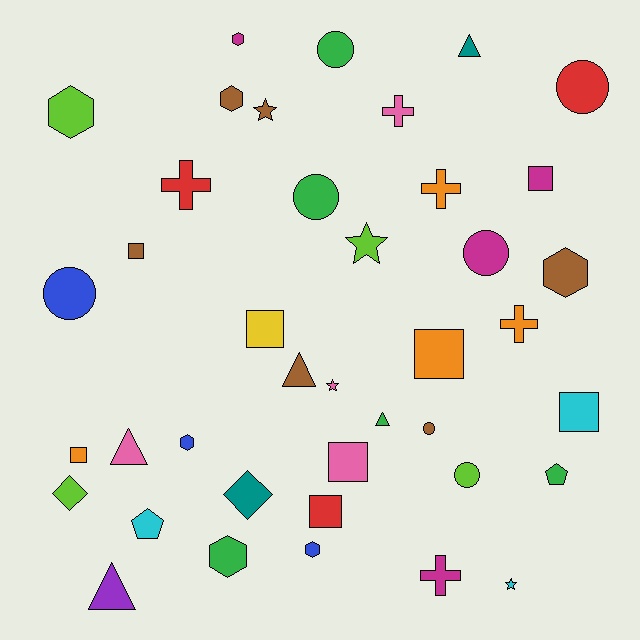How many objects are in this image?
There are 40 objects.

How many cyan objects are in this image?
There are 3 cyan objects.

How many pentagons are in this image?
There are 2 pentagons.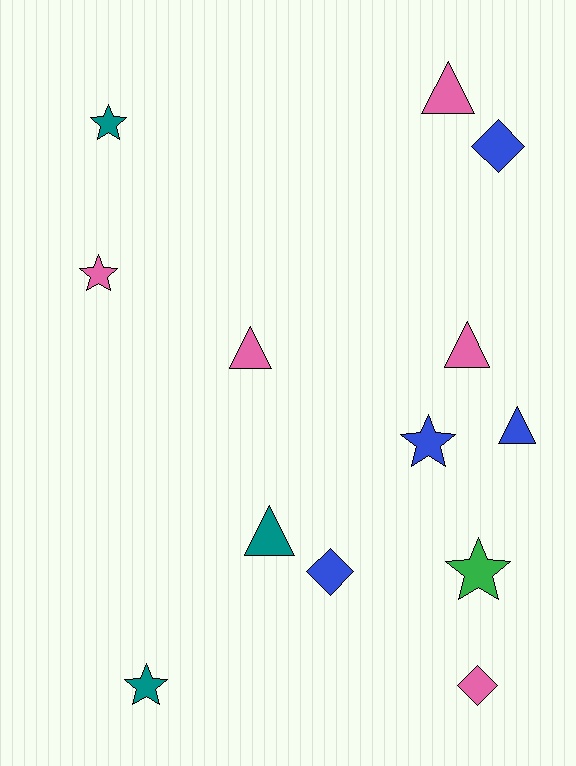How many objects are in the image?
There are 13 objects.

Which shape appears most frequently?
Star, with 5 objects.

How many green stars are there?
There is 1 green star.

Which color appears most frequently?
Pink, with 5 objects.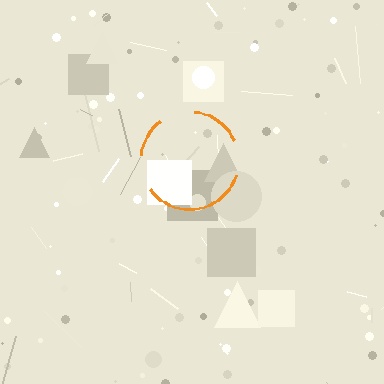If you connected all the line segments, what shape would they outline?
They would outline a circle.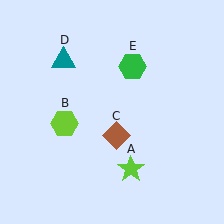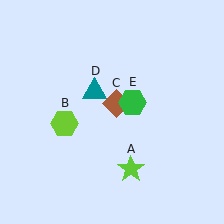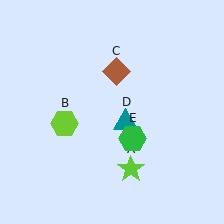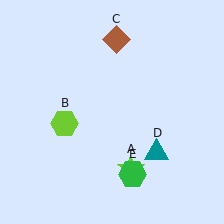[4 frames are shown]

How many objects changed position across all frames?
3 objects changed position: brown diamond (object C), teal triangle (object D), green hexagon (object E).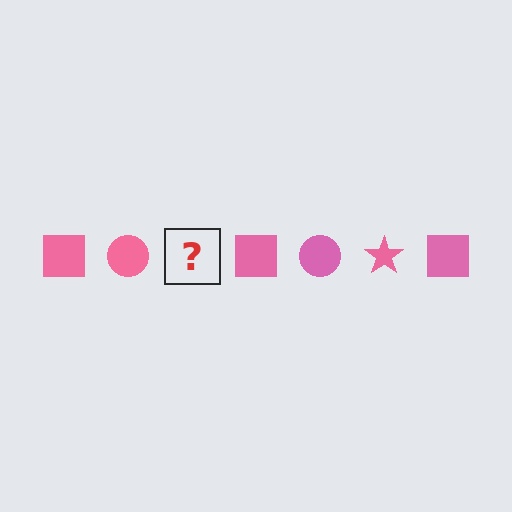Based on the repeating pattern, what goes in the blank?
The blank should be a pink star.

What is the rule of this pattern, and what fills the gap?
The rule is that the pattern cycles through square, circle, star shapes in pink. The gap should be filled with a pink star.